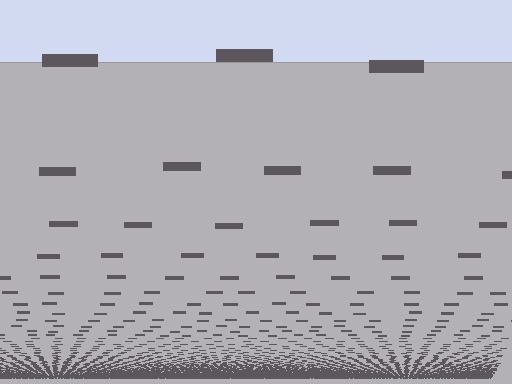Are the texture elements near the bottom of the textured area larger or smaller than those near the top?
Smaller. The gradient is inverted — elements near the bottom are smaller and denser.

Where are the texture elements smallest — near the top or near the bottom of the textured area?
Near the bottom.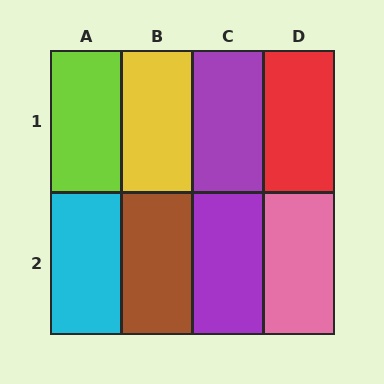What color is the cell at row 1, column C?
Purple.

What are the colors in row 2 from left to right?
Cyan, brown, purple, pink.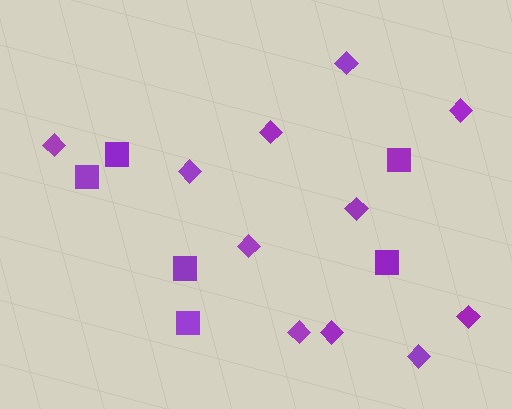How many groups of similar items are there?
There are 2 groups: one group of diamonds (11) and one group of squares (6).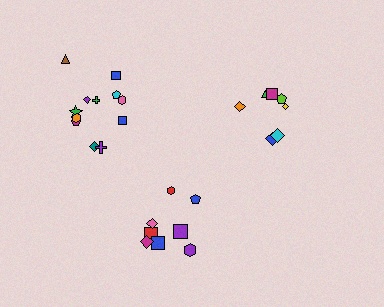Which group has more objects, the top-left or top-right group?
The top-left group.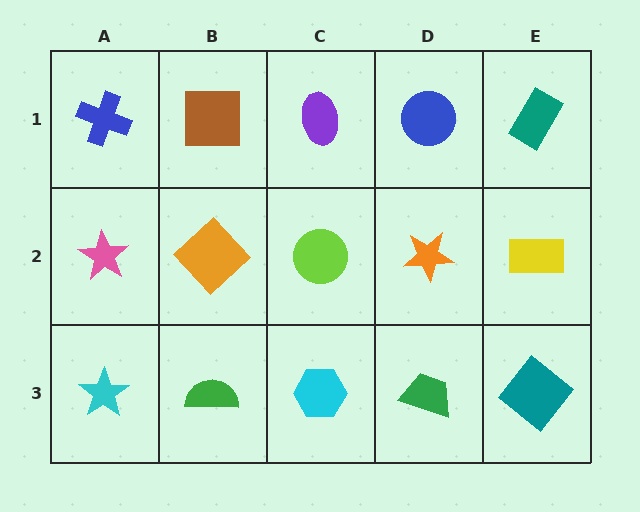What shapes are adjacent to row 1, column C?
A lime circle (row 2, column C), a brown square (row 1, column B), a blue circle (row 1, column D).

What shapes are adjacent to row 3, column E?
A yellow rectangle (row 2, column E), a green trapezoid (row 3, column D).